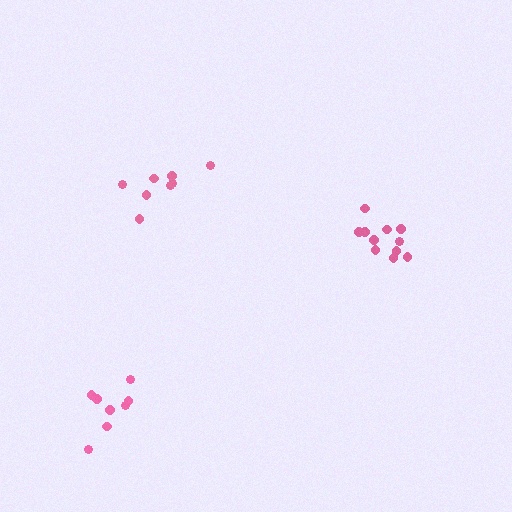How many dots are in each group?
Group 1: 8 dots, Group 2: 8 dots, Group 3: 11 dots (27 total).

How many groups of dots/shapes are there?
There are 3 groups.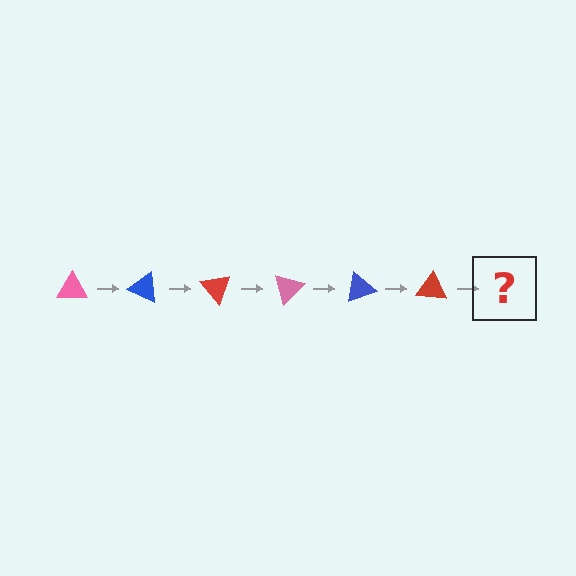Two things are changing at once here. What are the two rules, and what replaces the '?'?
The two rules are that it rotates 25 degrees each step and the color cycles through pink, blue, and red. The '?' should be a pink triangle, rotated 150 degrees from the start.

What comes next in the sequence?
The next element should be a pink triangle, rotated 150 degrees from the start.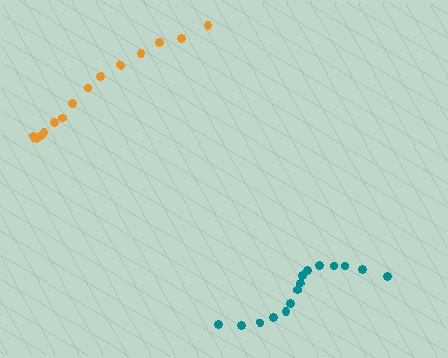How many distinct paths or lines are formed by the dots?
There are 2 distinct paths.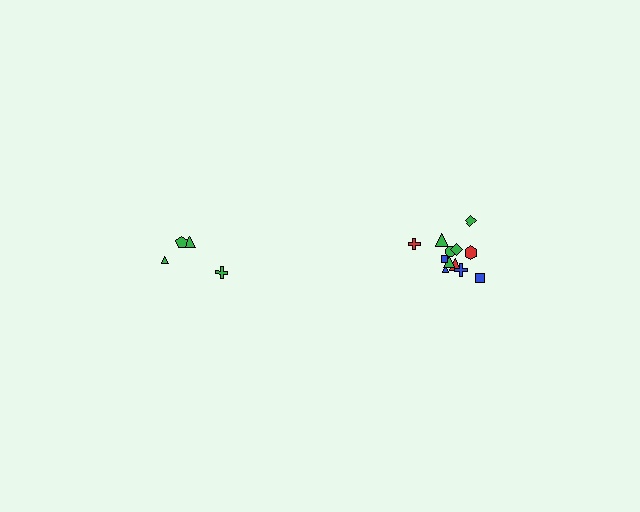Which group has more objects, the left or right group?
The right group.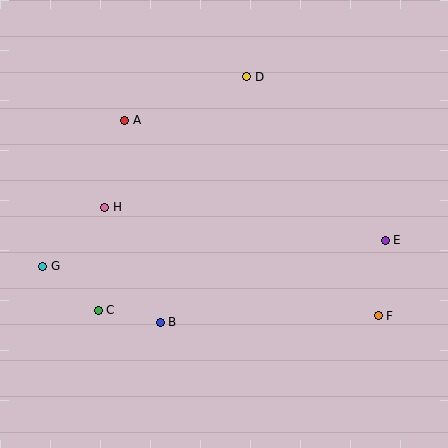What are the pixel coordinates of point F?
Point F is at (378, 316).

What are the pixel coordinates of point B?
Point B is at (160, 322).